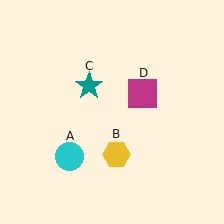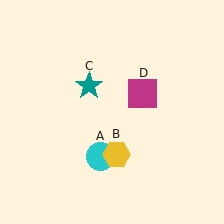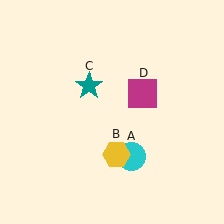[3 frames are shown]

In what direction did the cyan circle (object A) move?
The cyan circle (object A) moved right.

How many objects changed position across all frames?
1 object changed position: cyan circle (object A).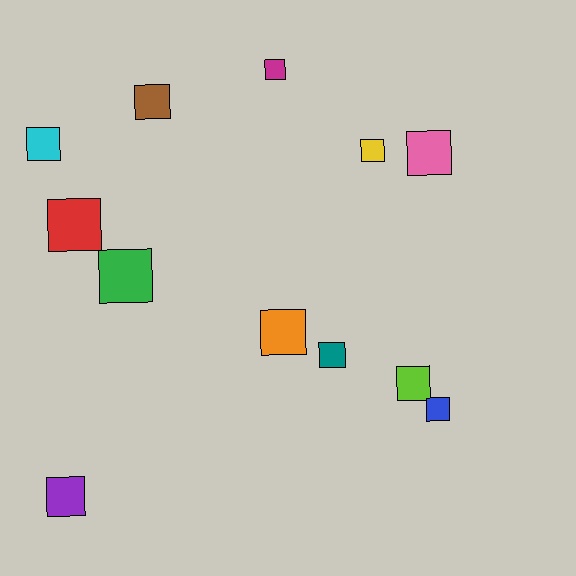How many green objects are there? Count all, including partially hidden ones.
There is 1 green object.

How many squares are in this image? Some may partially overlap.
There are 12 squares.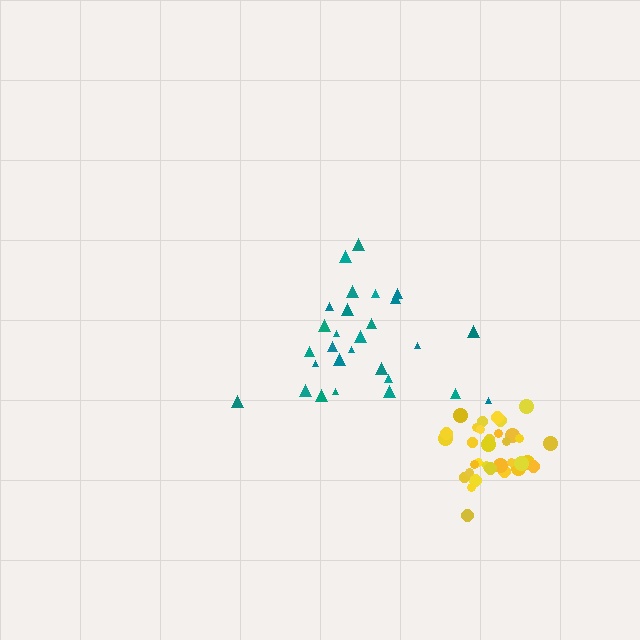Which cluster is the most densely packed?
Yellow.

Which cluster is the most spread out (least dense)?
Teal.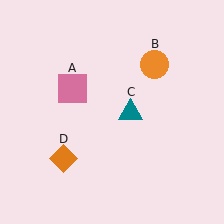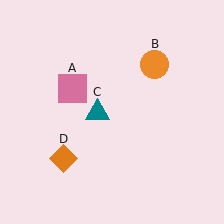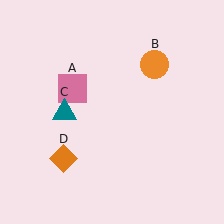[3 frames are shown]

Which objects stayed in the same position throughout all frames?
Pink square (object A) and orange circle (object B) and orange diamond (object D) remained stationary.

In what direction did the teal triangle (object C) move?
The teal triangle (object C) moved left.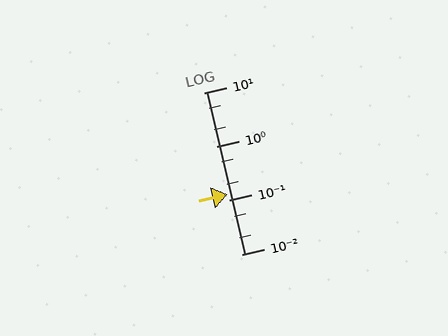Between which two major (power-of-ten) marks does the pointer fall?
The pointer is between 0.1 and 1.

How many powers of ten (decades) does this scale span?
The scale spans 3 decades, from 0.01 to 10.